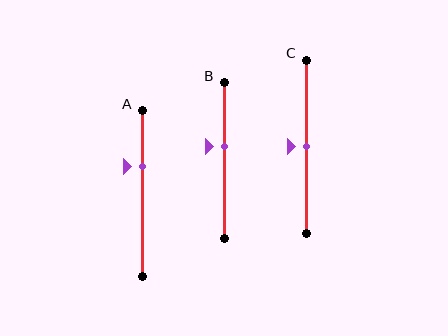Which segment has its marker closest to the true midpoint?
Segment C has its marker closest to the true midpoint.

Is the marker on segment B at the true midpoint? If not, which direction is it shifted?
No, the marker on segment B is shifted upward by about 9% of the segment length.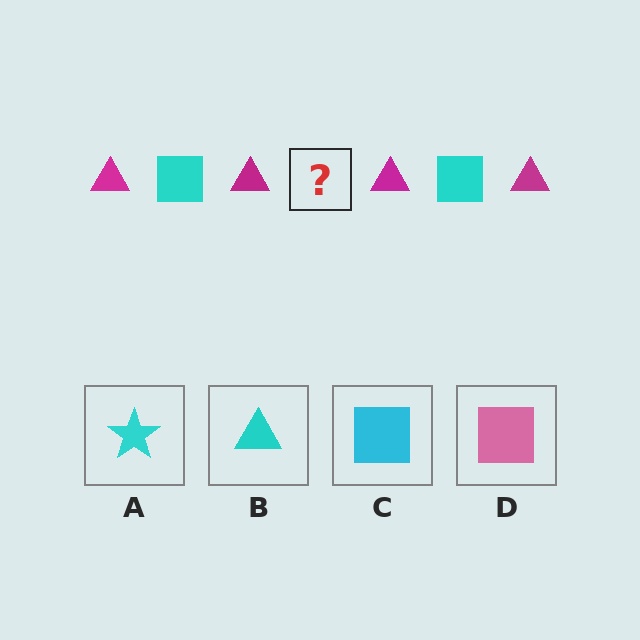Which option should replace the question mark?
Option C.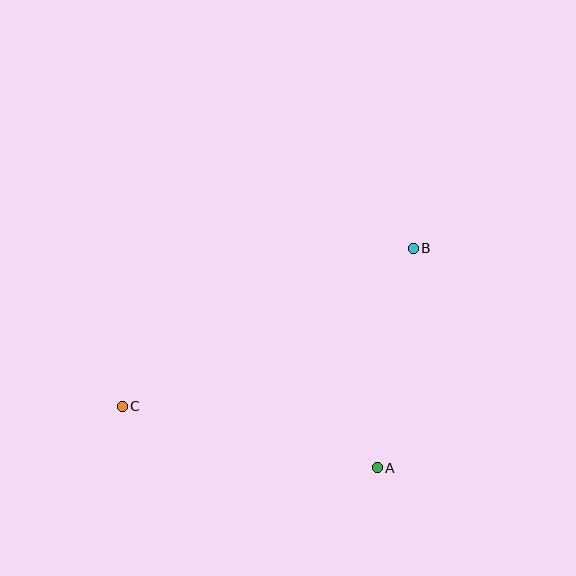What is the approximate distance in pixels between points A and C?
The distance between A and C is approximately 262 pixels.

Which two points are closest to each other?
Points A and B are closest to each other.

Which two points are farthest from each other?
Points B and C are farthest from each other.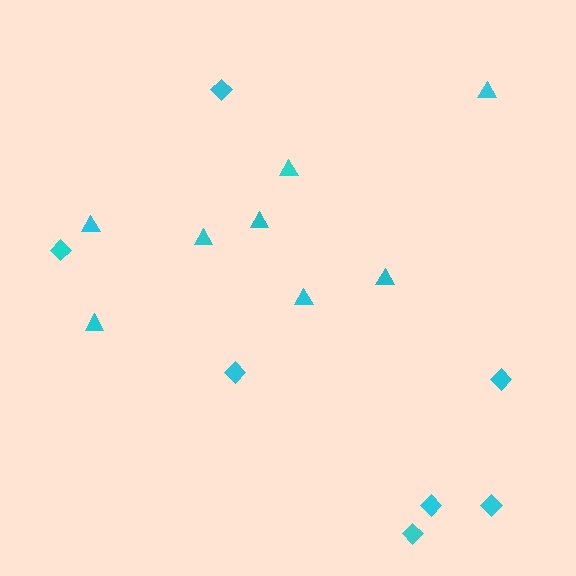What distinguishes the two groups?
There are 2 groups: one group of triangles (8) and one group of diamonds (7).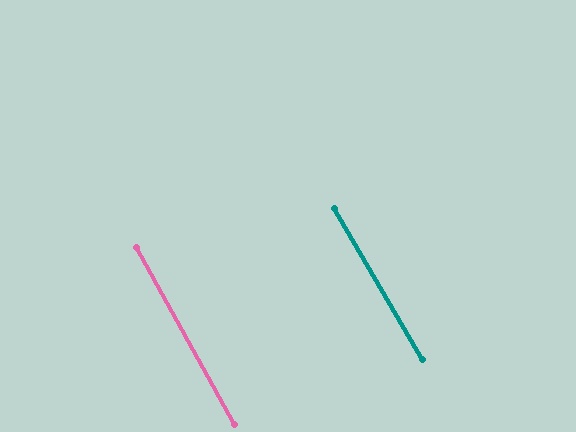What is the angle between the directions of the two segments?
Approximately 1 degree.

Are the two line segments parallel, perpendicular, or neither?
Parallel — their directions differ by only 1.3°.